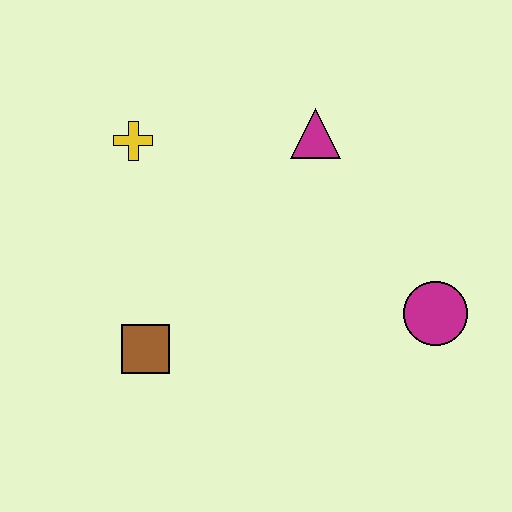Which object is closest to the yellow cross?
The magenta triangle is closest to the yellow cross.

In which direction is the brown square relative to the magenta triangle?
The brown square is below the magenta triangle.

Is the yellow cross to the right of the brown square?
No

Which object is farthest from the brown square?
The magenta circle is farthest from the brown square.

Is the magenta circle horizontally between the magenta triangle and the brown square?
No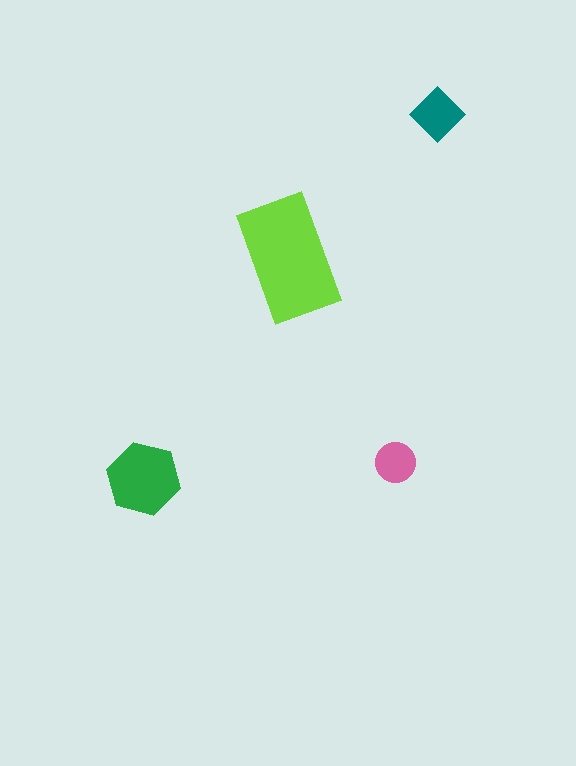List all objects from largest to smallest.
The lime rectangle, the green hexagon, the teal diamond, the pink circle.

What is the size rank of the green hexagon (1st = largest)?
2nd.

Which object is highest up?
The teal diamond is topmost.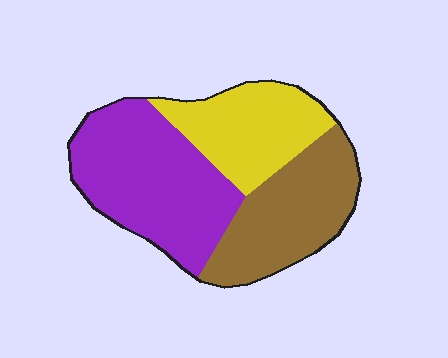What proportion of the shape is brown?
Brown takes up between a quarter and a half of the shape.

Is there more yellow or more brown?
Brown.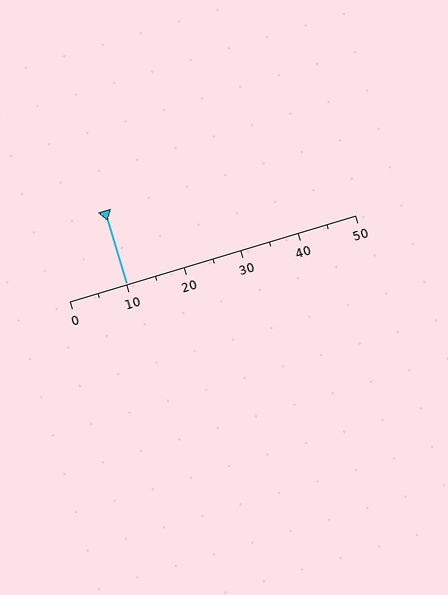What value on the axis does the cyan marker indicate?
The marker indicates approximately 10.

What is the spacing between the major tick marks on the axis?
The major ticks are spaced 10 apart.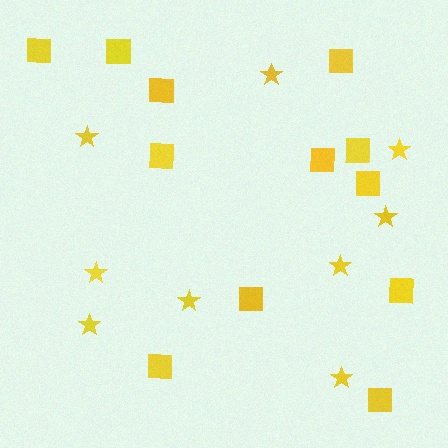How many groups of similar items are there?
There are 2 groups: one group of stars (9) and one group of squares (12).